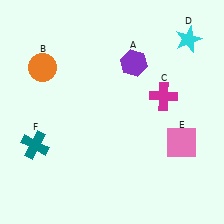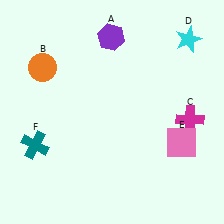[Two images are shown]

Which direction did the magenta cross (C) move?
The magenta cross (C) moved right.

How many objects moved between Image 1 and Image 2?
2 objects moved between the two images.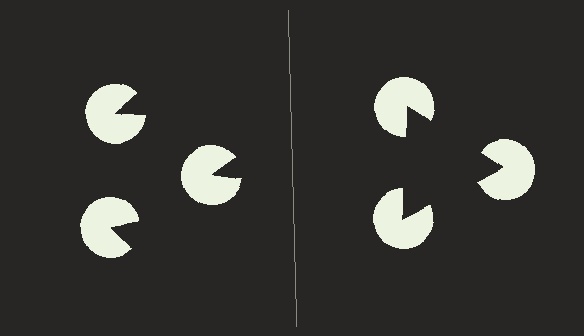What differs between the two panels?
The pac-man discs are positioned identically on both sides; only the wedge orientations differ. On the right they align to a triangle; on the left they are misaligned.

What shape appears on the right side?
An illusory triangle.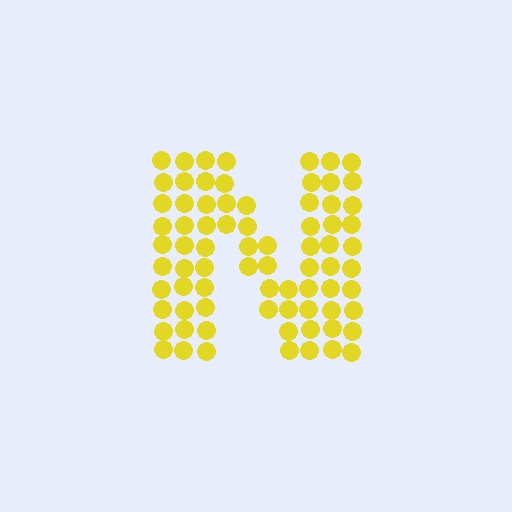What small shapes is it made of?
It is made of small circles.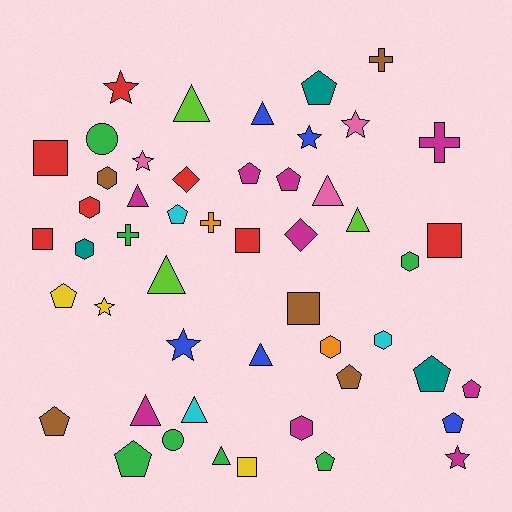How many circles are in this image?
There are 2 circles.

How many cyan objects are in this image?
There are 3 cyan objects.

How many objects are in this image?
There are 50 objects.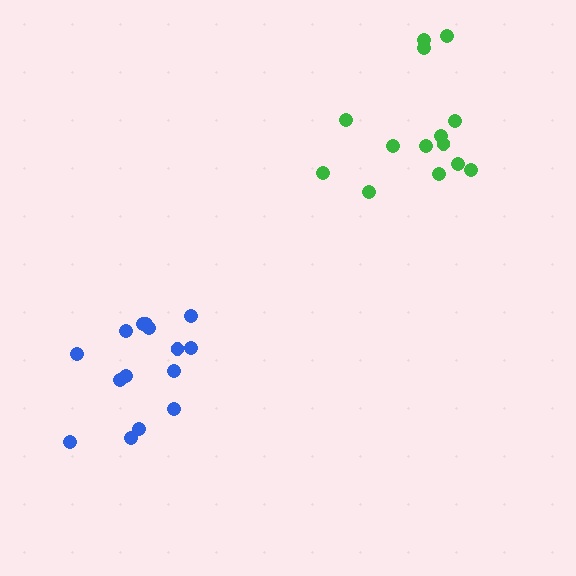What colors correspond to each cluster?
The clusters are colored: green, blue.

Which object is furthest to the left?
The blue cluster is leftmost.